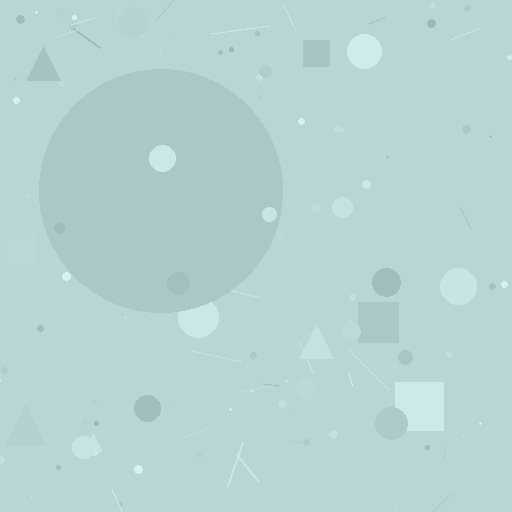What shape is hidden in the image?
A circle is hidden in the image.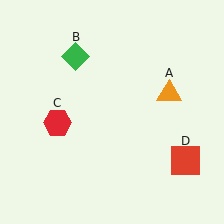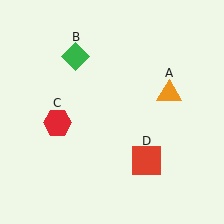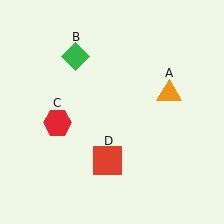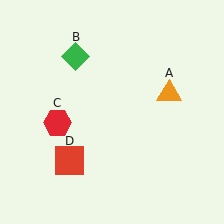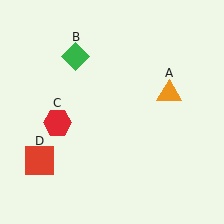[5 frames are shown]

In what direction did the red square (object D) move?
The red square (object D) moved left.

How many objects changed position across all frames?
1 object changed position: red square (object D).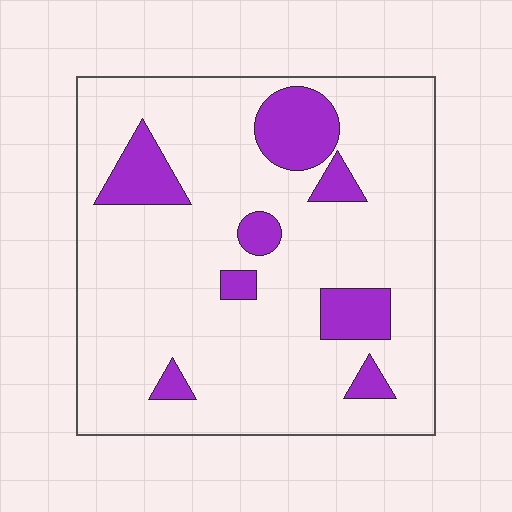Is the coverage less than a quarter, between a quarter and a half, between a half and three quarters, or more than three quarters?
Less than a quarter.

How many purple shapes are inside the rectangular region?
8.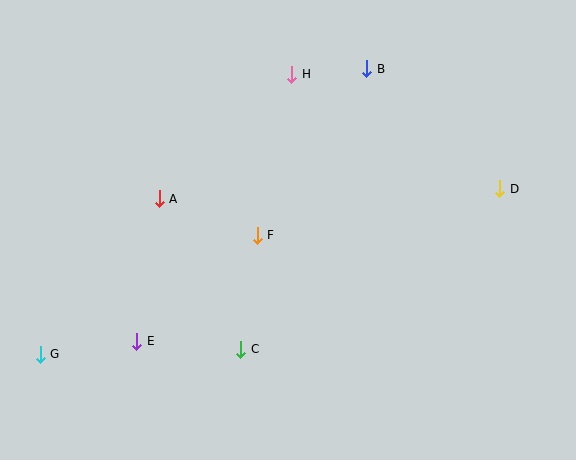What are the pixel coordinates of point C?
Point C is at (241, 349).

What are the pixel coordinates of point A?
Point A is at (159, 199).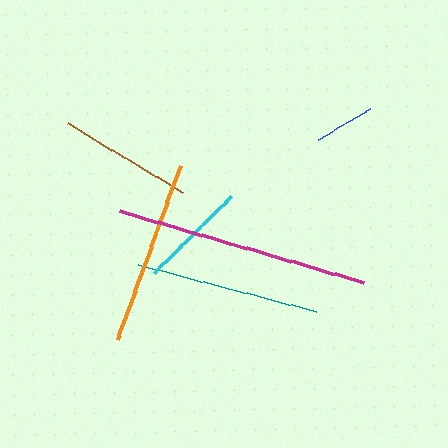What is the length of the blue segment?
The blue segment is approximately 62 pixels long.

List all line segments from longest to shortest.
From longest to shortest: magenta, orange, teal, brown, cyan, blue.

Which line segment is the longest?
The magenta line is the longest at approximately 254 pixels.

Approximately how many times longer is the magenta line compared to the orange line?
The magenta line is approximately 1.4 times the length of the orange line.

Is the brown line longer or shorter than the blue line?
The brown line is longer than the blue line.